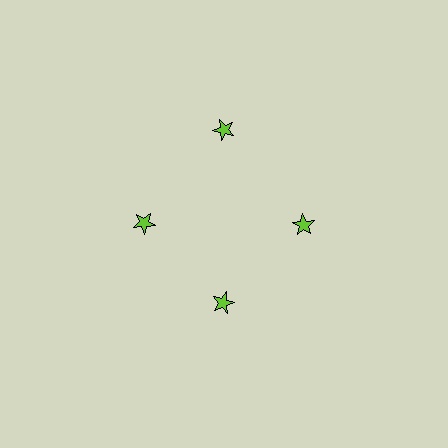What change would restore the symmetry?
The symmetry would be restored by moving it inward, back onto the ring so that all 4 stars sit at equal angles and equal distance from the center.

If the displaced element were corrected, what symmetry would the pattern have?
It would have 4-fold rotational symmetry — the pattern would map onto itself every 90 degrees.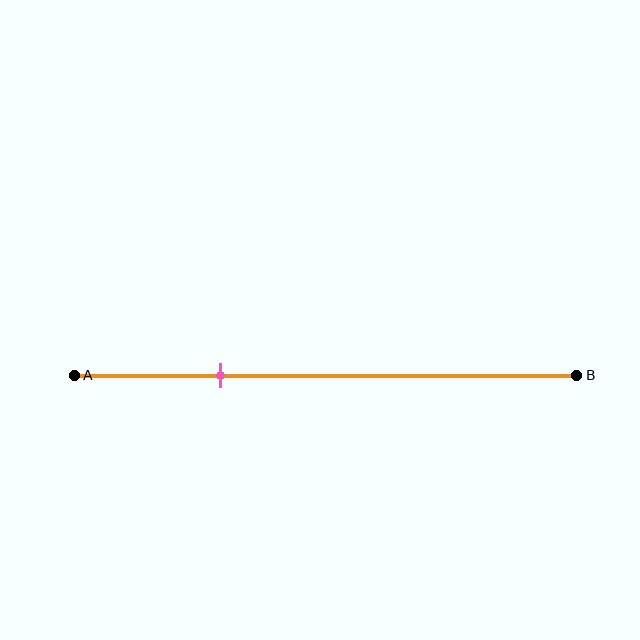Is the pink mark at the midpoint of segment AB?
No, the mark is at about 30% from A, not at the 50% midpoint.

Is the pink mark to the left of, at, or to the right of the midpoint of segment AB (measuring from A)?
The pink mark is to the left of the midpoint of segment AB.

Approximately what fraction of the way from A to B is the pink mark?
The pink mark is approximately 30% of the way from A to B.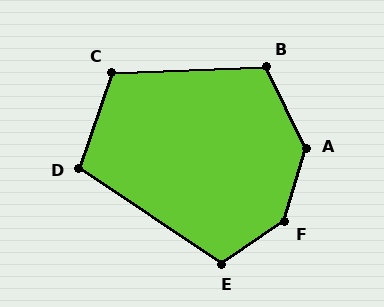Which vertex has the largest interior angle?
F, at approximately 141 degrees.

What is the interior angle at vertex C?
Approximately 111 degrees (obtuse).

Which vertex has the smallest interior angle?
D, at approximately 105 degrees.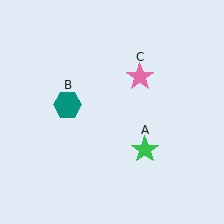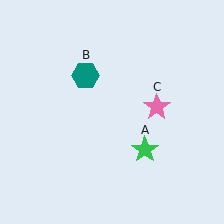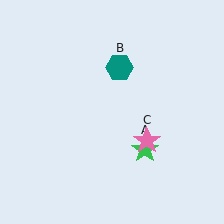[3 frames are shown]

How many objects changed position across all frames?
2 objects changed position: teal hexagon (object B), pink star (object C).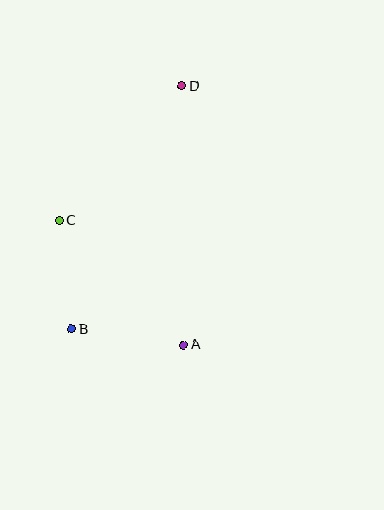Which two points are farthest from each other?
Points B and D are farthest from each other.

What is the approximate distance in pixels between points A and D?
The distance between A and D is approximately 259 pixels.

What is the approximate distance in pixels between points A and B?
The distance between A and B is approximately 113 pixels.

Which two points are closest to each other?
Points B and C are closest to each other.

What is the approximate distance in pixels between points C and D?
The distance between C and D is approximately 182 pixels.